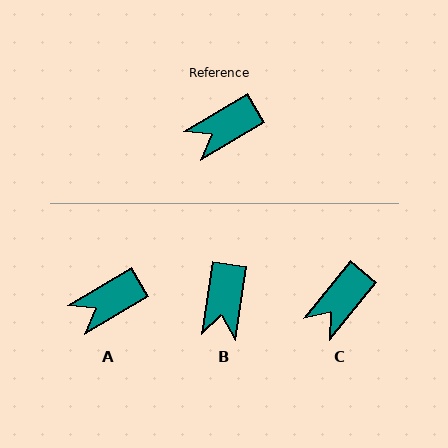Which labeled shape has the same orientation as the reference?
A.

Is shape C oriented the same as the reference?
No, it is off by about 20 degrees.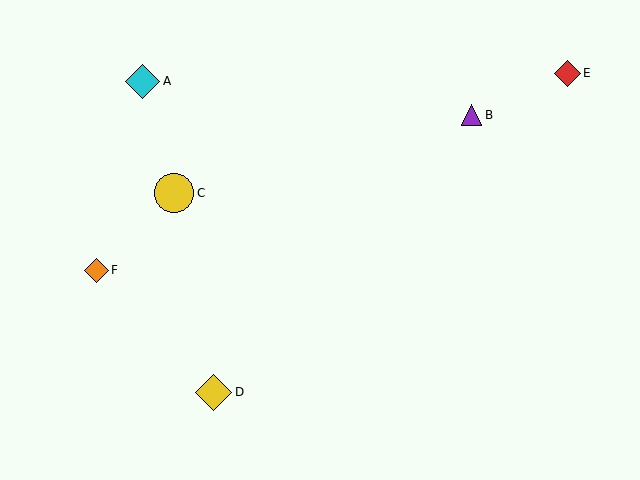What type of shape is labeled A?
Shape A is a cyan diamond.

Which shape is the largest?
The yellow circle (labeled C) is the largest.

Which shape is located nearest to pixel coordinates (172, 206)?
The yellow circle (labeled C) at (174, 193) is nearest to that location.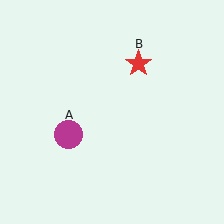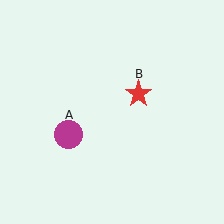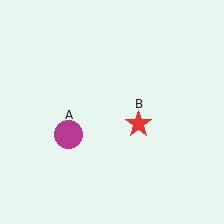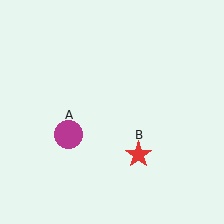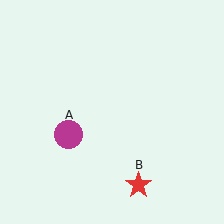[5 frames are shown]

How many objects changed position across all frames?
1 object changed position: red star (object B).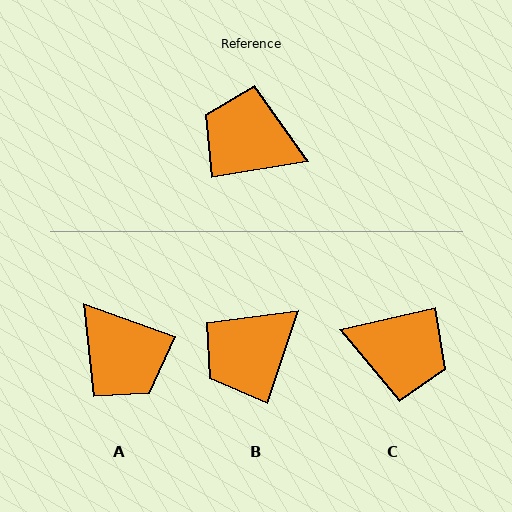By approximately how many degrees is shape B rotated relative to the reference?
Approximately 62 degrees counter-clockwise.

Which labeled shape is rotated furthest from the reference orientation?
C, about 176 degrees away.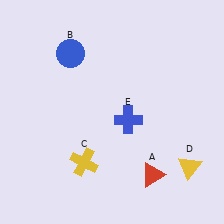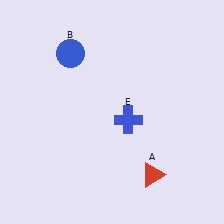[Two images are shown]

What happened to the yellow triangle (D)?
The yellow triangle (D) was removed in Image 2. It was in the bottom-right area of Image 1.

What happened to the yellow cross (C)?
The yellow cross (C) was removed in Image 2. It was in the bottom-left area of Image 1.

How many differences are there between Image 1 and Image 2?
There are 2 differences between the two images.